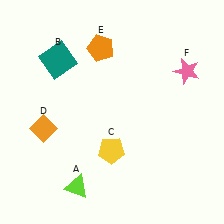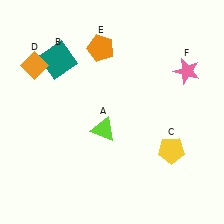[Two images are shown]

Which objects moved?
The objects that moved are: the lime triangle (A), the yellow pentagon (C), the orange diamond (D).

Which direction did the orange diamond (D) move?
The orange diamond (D) moved up.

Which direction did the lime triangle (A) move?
The lime triangle (A) moved up.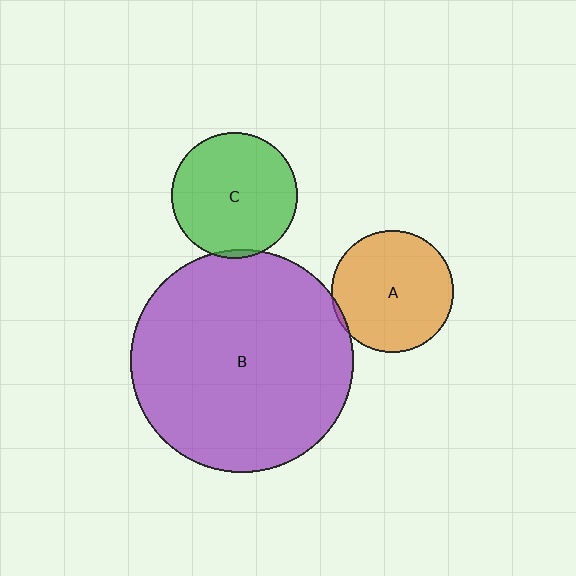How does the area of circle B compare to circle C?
Approximately 3.1 times.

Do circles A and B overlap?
Yes.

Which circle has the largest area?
Circle B (purple).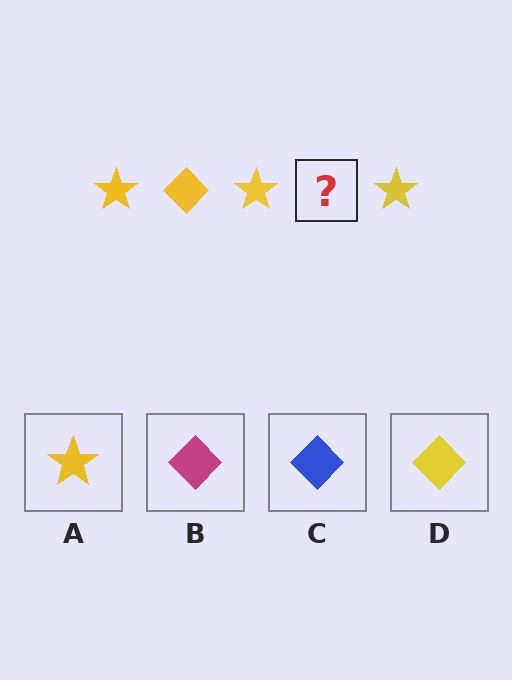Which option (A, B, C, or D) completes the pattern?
D.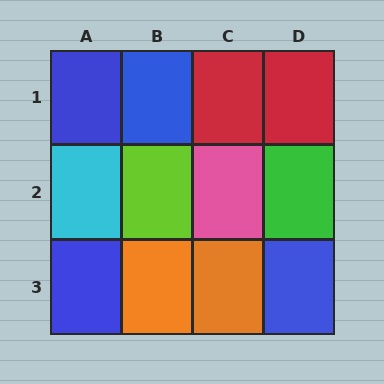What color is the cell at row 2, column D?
Green.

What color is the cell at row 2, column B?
Lime.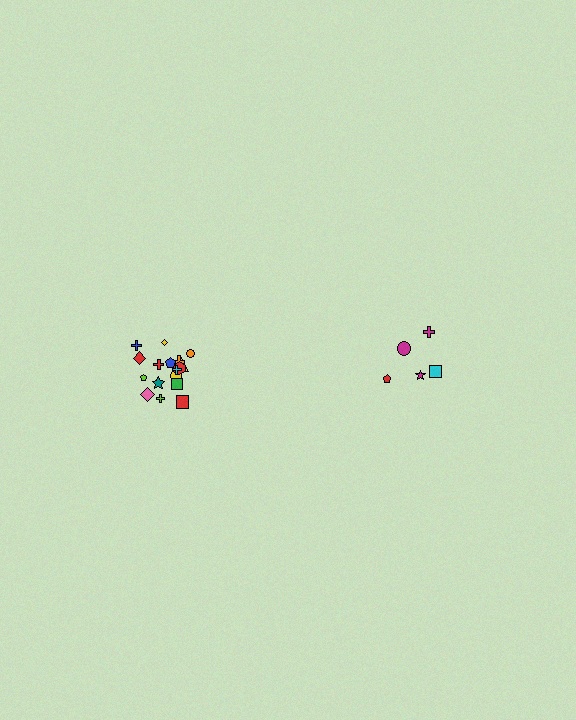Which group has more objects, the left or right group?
The left group.